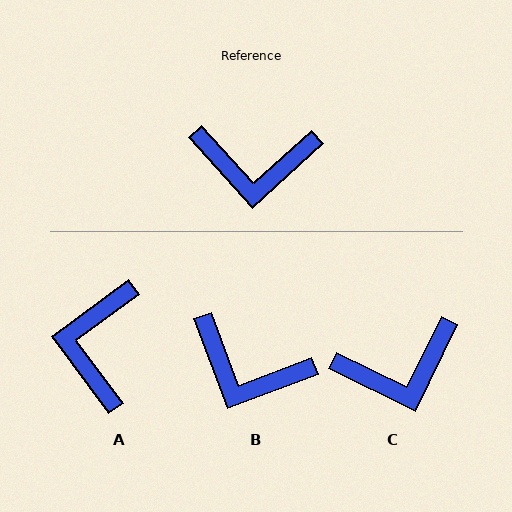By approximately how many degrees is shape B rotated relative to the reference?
Approximately 22 degrees clockwise.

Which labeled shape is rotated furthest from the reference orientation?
A, about 96 degrees away.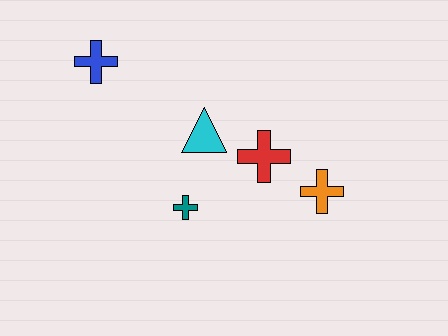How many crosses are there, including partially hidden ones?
There are 4 crosses.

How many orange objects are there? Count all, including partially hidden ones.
There is 1 orange object.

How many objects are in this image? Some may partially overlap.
There are 5 objects.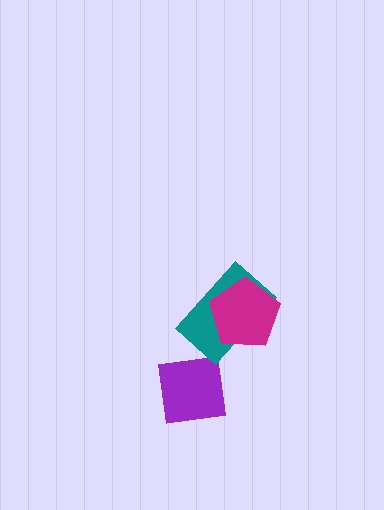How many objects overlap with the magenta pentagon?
1 object overlaps with the magenta pentagon.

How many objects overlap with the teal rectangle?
1 object overlaps with the teal rectangle.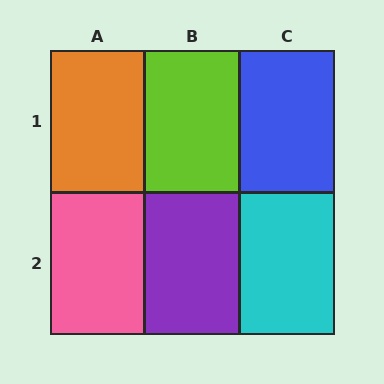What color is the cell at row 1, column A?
Orange.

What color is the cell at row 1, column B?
Lime.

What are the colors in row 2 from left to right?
Pink, purple, cyan.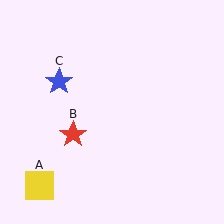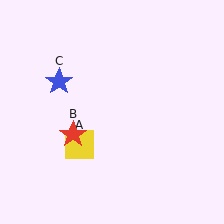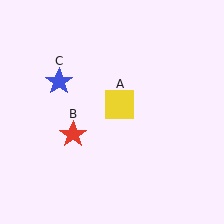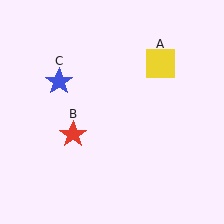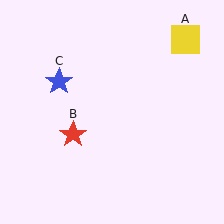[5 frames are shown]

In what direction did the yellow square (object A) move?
The yellow square (object A) moved up and to the right.